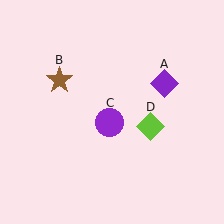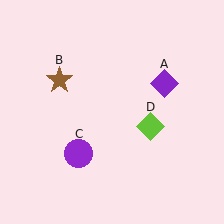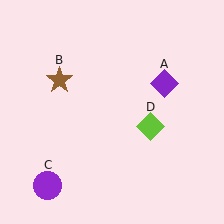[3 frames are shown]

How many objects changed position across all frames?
1 object changed position: purple circle (object C).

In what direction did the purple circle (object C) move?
The purple circle (object C) moved down and to the left.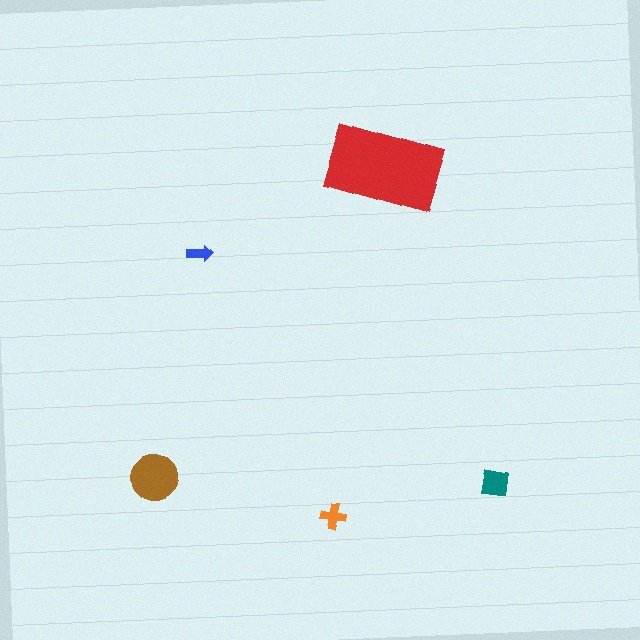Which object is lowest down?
The orange cross is bottommost.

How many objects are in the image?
There are 5 objects in the image.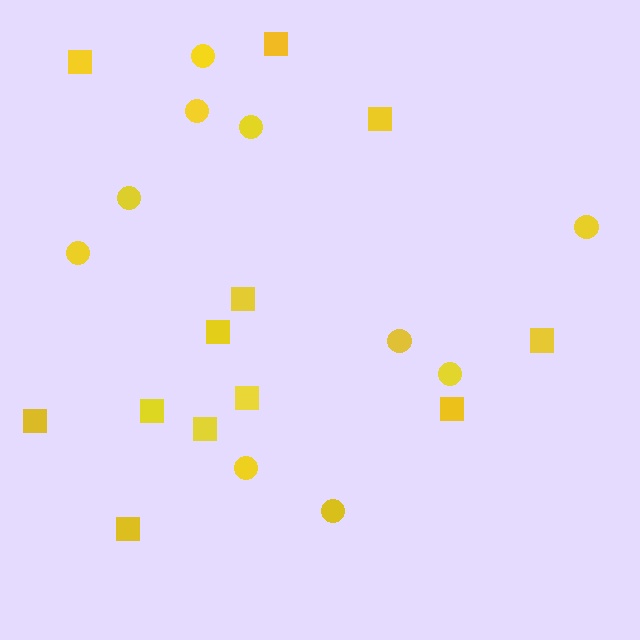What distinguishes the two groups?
There are 2 groups: one group of squares (12) and one group of circles (10).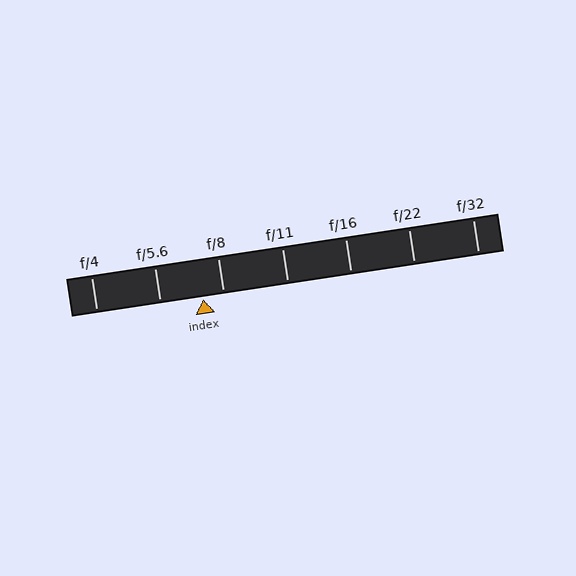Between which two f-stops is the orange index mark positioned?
The index mark is between f/5.6 and f/8.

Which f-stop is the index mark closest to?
The index mark is closest to f/8.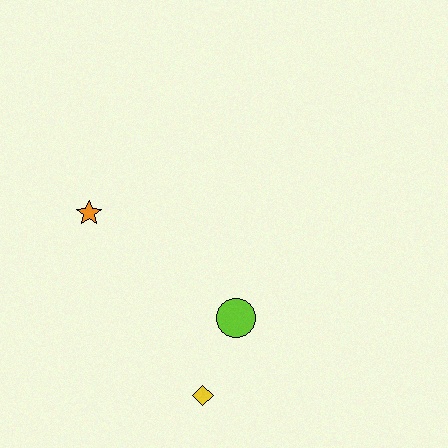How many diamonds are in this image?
There is 1 diamond.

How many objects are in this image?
There are 3 objects.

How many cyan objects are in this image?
There are no cyan objects.